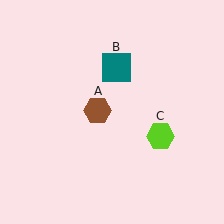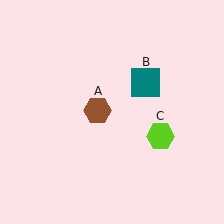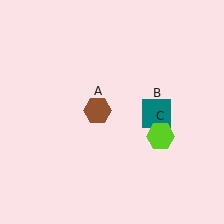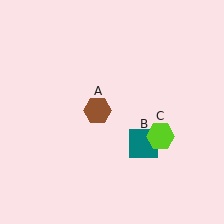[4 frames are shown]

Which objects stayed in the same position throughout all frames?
Brown hexagon (object A) and lime hexagon (object C) remained stationary.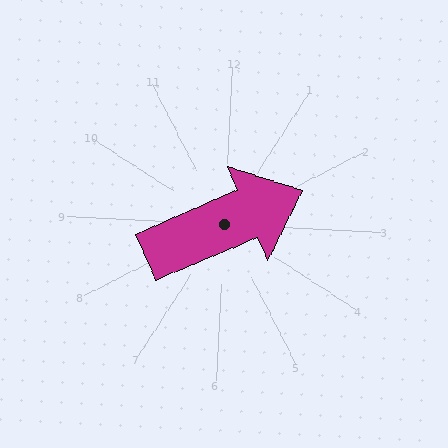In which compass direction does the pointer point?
Northeast.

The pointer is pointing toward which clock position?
Roughly 2 o'clock.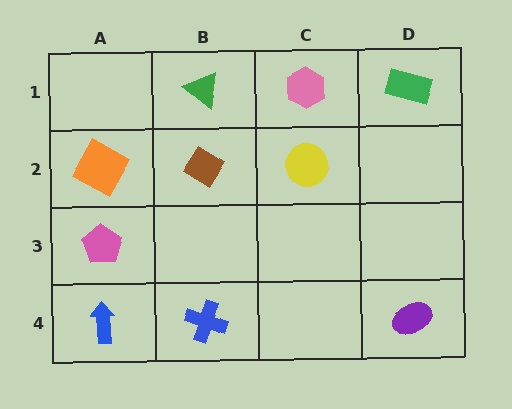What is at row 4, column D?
A purple ellipse.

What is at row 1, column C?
A pink hexagon.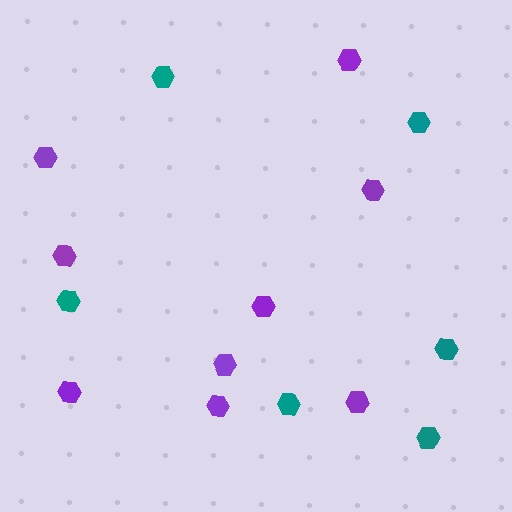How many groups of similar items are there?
There are 2 groups: one group of teal hexagons (6) and one group of purple hexagons (9).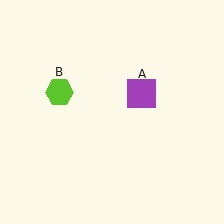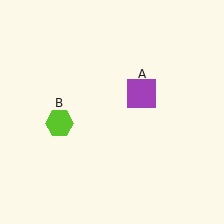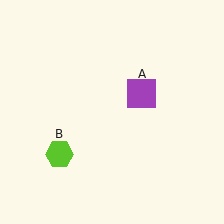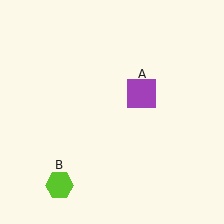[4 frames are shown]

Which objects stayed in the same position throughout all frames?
Purple square (object A) remained stationary.